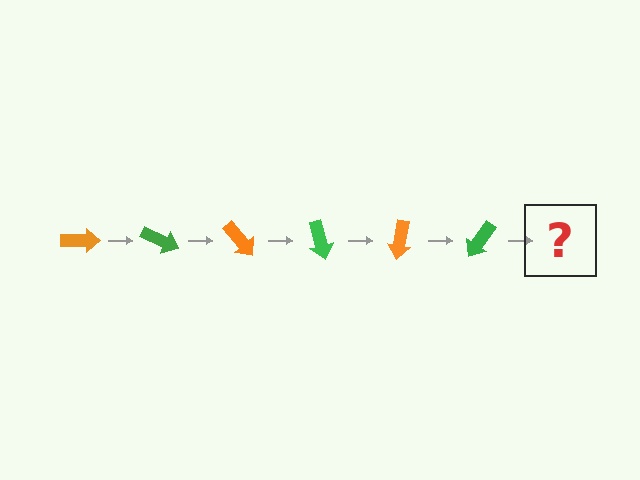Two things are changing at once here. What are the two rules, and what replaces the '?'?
The two rules are that it rotates 25 degrees each step and the color cycles through orange and green. The '?' should be an orange arrow, rotated 150 degrees from the start.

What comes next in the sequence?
The next element should be an orange arrow, rotated 150 degrees from the start.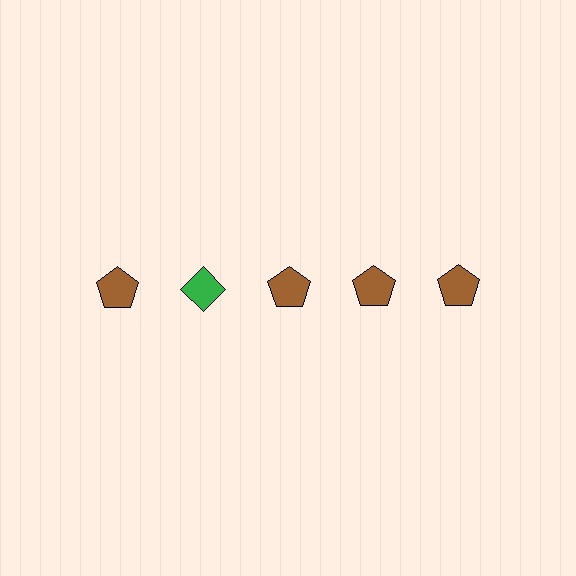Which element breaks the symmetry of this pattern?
The green diamond in the top row, second from left column breaks the symmetry. All other shapes are brown pentagons.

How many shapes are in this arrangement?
There are 5 shapes arranged in a grid pattern.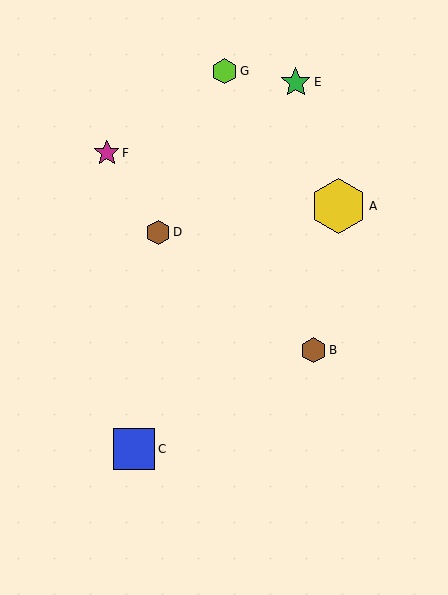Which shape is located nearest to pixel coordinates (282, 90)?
The green star (labeled E) at (296, 82) is nearest to that location.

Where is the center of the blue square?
The center of the blue square is at (134, 449).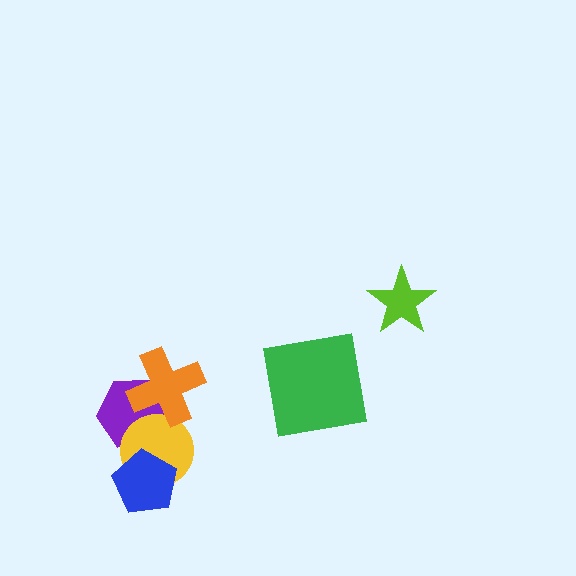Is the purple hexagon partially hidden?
Yes, it is partially covered by another shape.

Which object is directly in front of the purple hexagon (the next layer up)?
The yellow circle is directly in front of the purple hexagon.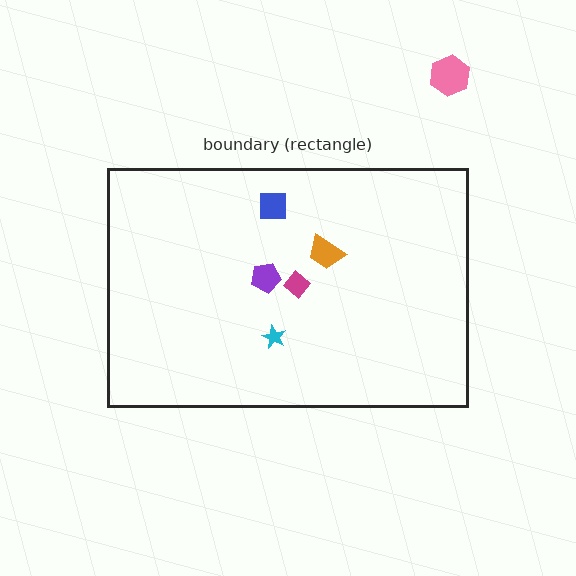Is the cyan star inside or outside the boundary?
Inside.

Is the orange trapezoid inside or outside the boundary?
Inside.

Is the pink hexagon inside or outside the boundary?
Outside.